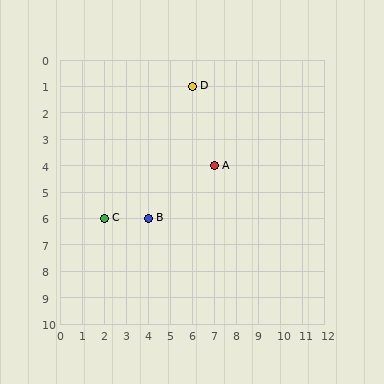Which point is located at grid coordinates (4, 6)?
Point B is at (4, 6).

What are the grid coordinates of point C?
Point C is at grid coordinates (2, 6).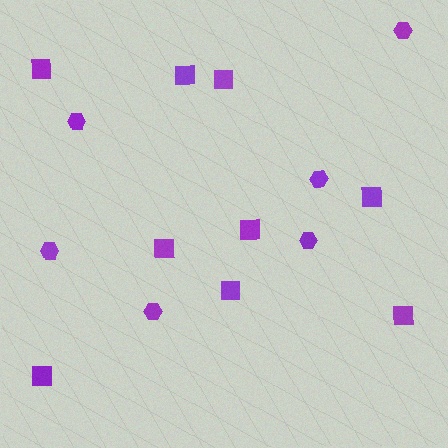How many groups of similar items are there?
There are 2 groups: one group of hexagons (6) and one group of squares (9).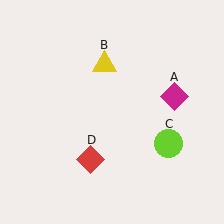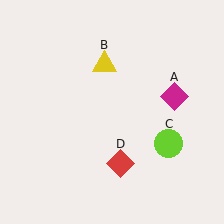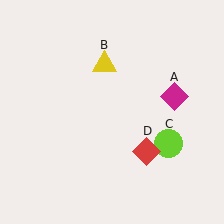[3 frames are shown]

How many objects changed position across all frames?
1 object changed position: red diamond (object D).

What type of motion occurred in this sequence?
The red diamond (object D) rotated counterclockwise around the center of the scene.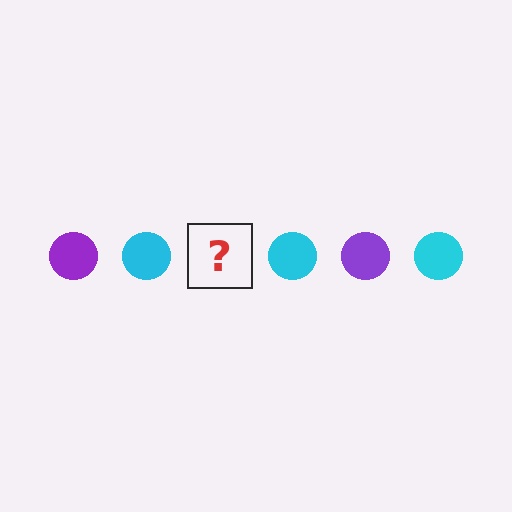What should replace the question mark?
The question mark should be replaced with a purple circle.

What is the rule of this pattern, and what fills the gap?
The rule is that the pattern cycles through purple, cyan circles. The gap should be filled with a purple circle.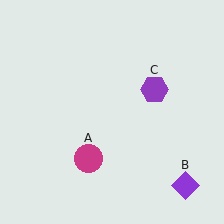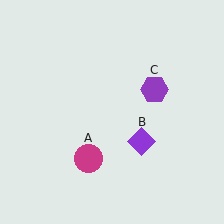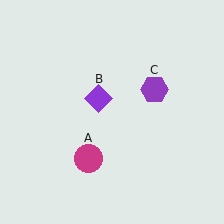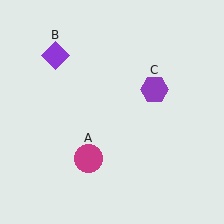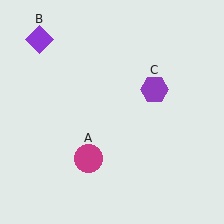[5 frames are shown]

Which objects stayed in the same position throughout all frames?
Magenta circle (object A) and purple hexagon (object C) remained stationary.